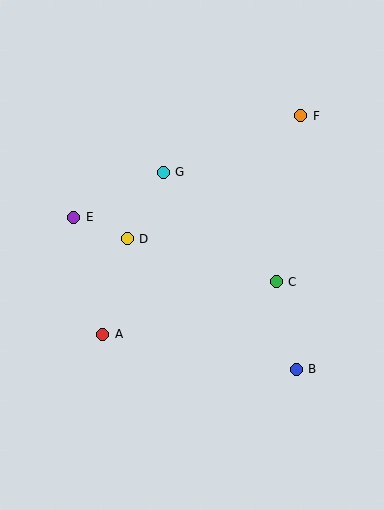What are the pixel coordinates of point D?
Point D is at (127, 239).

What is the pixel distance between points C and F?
The distance between C and F is 168 pixels.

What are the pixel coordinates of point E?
Point E is at (74, 217).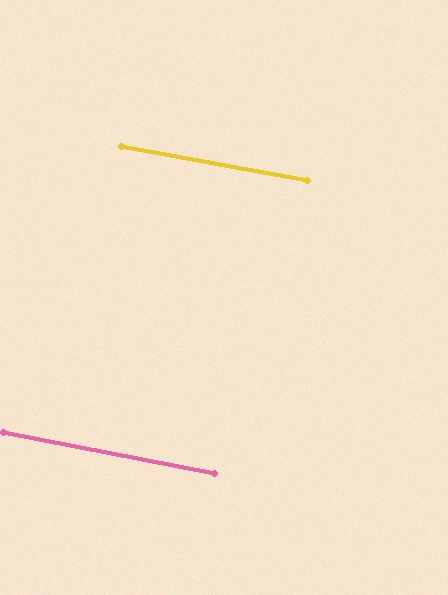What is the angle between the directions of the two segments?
Approximately 1 degree.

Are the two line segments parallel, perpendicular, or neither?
Parallel — their directions differ by only 0.5°.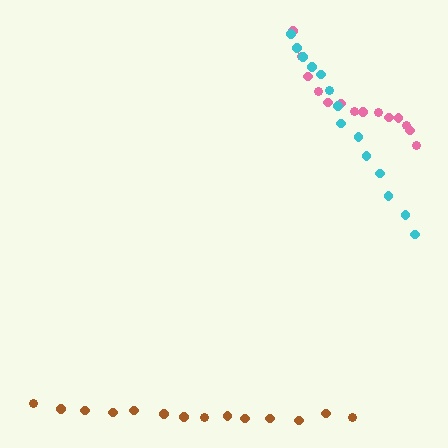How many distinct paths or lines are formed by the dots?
There are 3 distinct paths.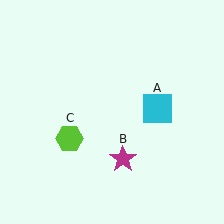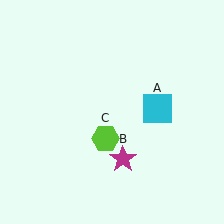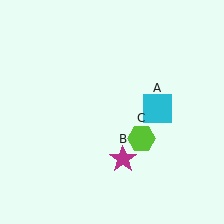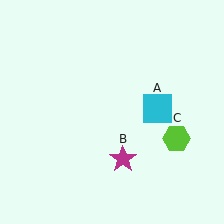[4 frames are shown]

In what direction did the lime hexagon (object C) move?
The lime hexagon (object C) moved right.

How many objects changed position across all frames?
1 object changed position: lime hexagon (object C).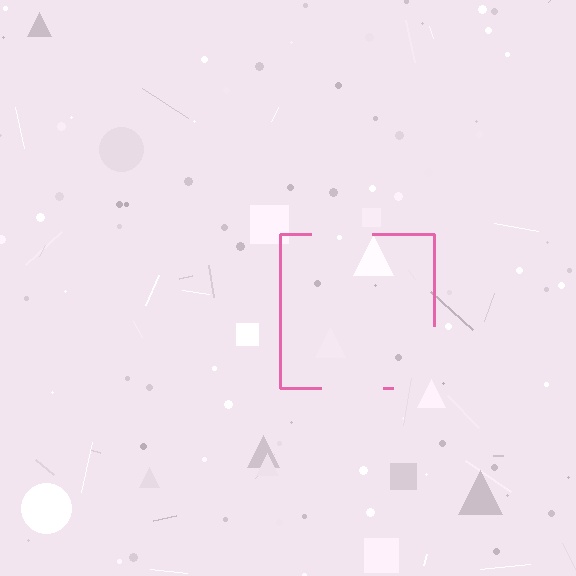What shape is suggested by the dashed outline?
The dashed outline suggests a square.